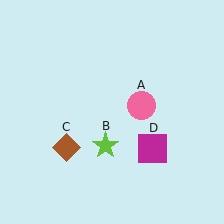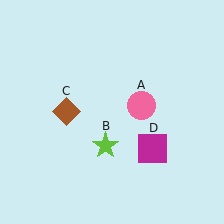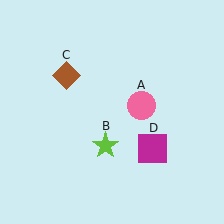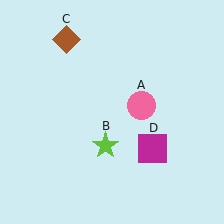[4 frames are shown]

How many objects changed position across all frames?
1 object changed position: brown diamond (object C).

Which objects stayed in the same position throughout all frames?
Pink circle (object A) and lime star (object B) and magenta square (object D) remained stationary.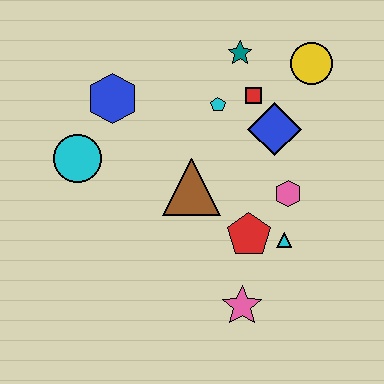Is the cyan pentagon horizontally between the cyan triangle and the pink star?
No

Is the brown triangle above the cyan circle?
No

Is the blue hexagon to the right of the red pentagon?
No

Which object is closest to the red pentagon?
The cyan triangle is closest to the red pentagon.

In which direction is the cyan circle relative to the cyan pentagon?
The cyan circle is to the left of the cyan pentagon.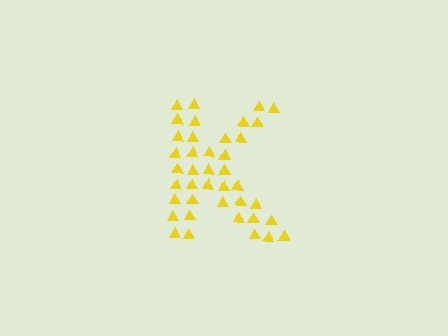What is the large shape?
The large shape is the letter K.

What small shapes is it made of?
It is made of small triangles.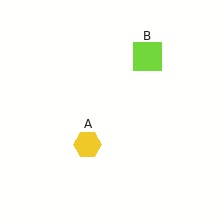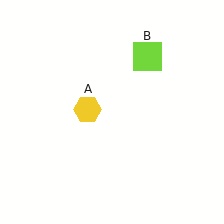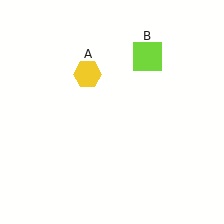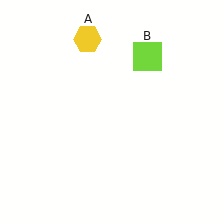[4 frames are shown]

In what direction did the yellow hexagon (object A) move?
The yellow hexagon (object A) moved up.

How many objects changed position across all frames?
1 object changed position: yellow hexagon (object A).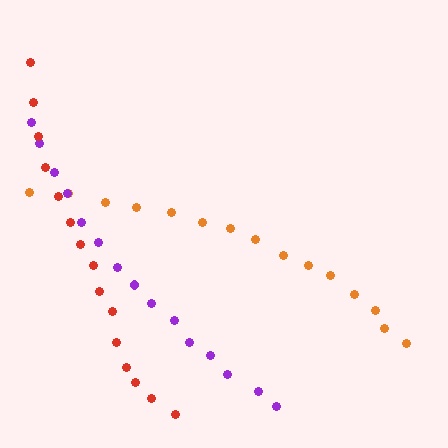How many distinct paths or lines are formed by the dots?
There are 3 distinct paths.